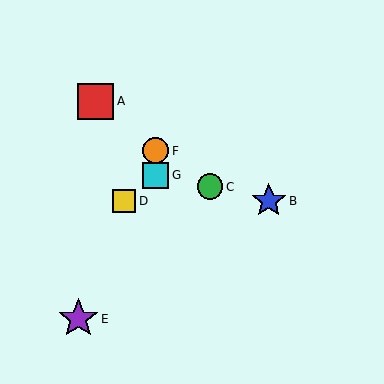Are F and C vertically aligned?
No, F is at x≈156 and C is at x≈210.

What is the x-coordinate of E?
Object E is at x≈78.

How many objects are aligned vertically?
2 objects (F, G) are aligned vertically.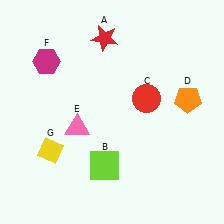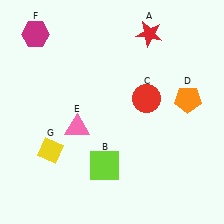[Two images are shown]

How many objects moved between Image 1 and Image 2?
2 objects moved between the two images.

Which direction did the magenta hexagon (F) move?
The magenta hexagon (F) moved up.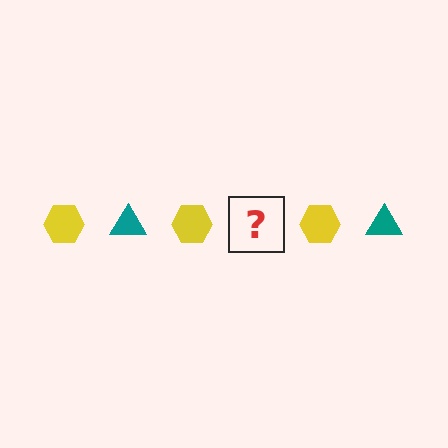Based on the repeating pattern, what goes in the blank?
The blank should be a teal triangle.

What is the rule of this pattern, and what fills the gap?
The rule is that the pattern alternates between yellow hexagon and teal triangle. The gap should be filled with a teal triangle.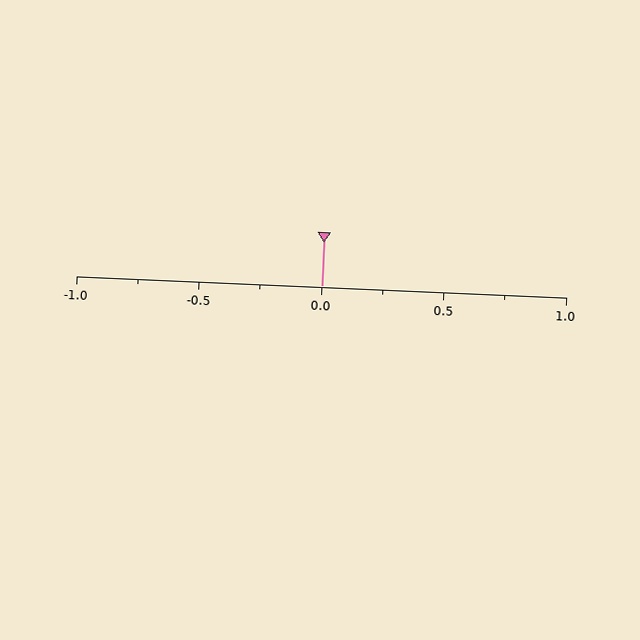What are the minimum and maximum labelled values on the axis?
The axis runs from -1.0 to 1.0.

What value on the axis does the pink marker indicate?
The marker indicates approximately 0.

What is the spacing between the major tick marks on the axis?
The major ticks are spaced 0.5 apart.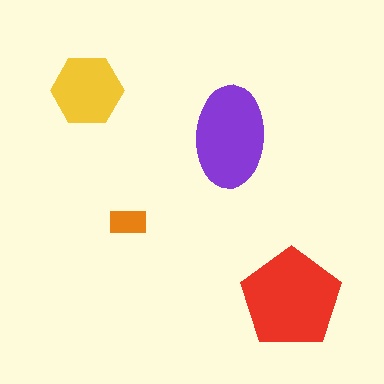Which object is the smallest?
The orange rectangle.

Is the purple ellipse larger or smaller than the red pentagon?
Smaller.